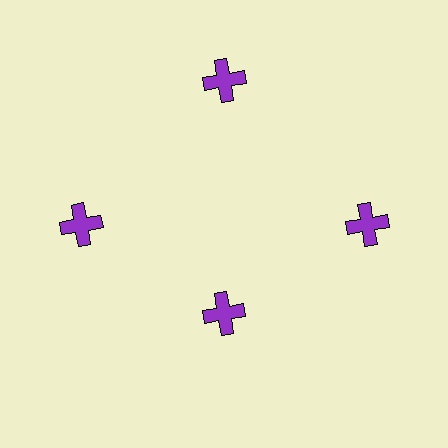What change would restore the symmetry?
The symmetry would be restored by moving it outward, back onto the ring so that all 4 crosses sit at equal angles and equal distance from the center.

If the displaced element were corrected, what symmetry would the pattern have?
It would have 4-fold rotational symmetry — the pattern would map onto itself every 90 degrees.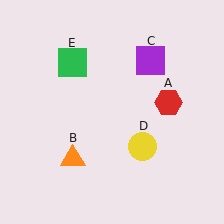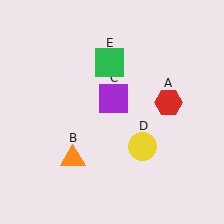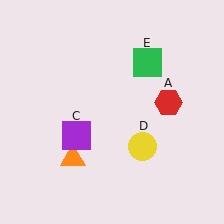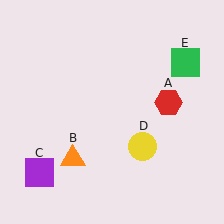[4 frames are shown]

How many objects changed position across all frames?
2 objects changed position: purple square (object C), green square (object E).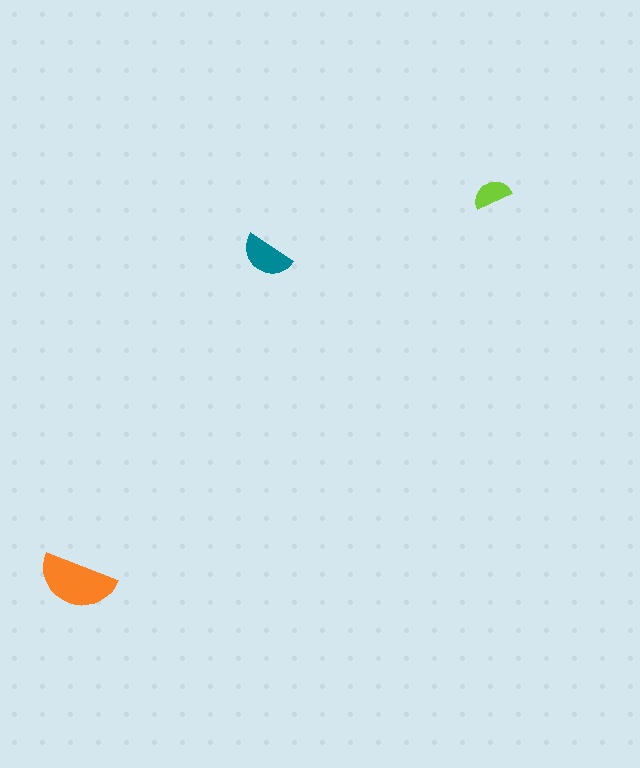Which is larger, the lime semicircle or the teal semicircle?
The teal one.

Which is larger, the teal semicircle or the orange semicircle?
The orange one.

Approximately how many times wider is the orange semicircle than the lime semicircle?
About 2 times wider.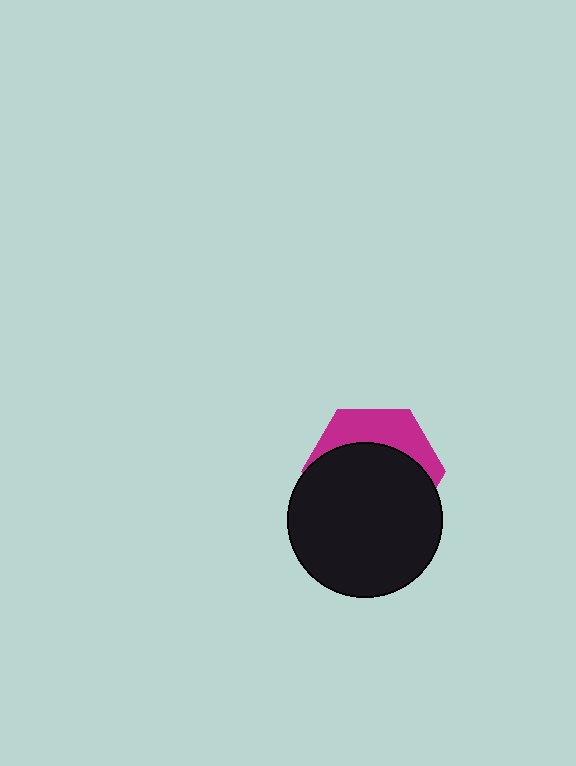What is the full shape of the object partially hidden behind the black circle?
The partially hidden object is a magenta hexagon.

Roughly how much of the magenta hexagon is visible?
A small part of it is visible (roughly 33%).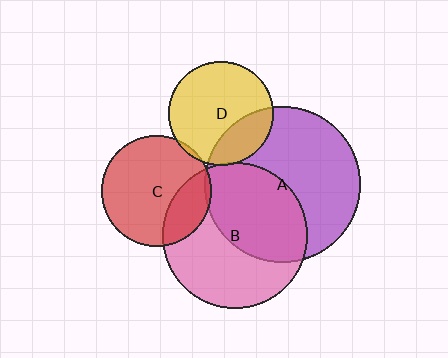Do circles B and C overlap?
Yes.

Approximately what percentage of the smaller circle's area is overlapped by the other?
Approximately 25%.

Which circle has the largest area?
Circle A (purple).